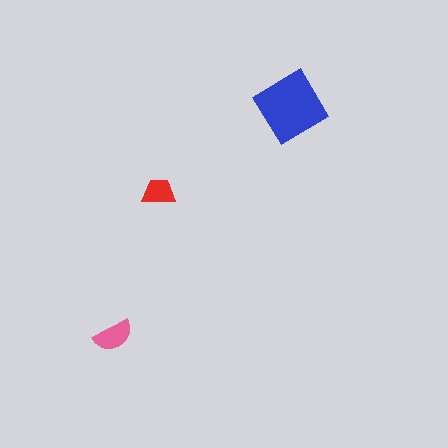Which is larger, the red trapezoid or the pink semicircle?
The pink semicircle.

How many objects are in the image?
There are 3 objects in the image.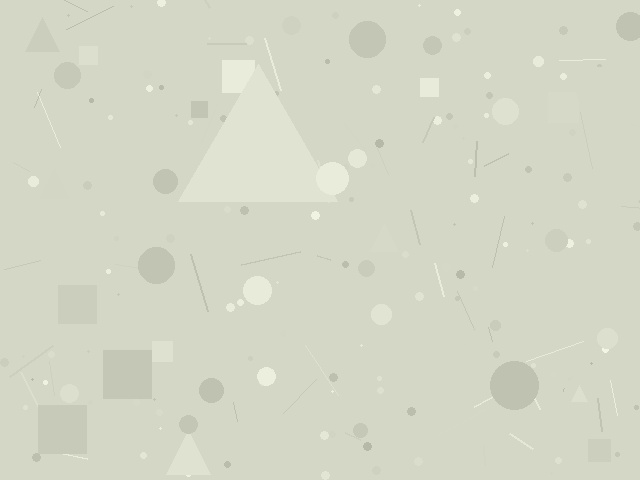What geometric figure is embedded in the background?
A triangle is embedded in the background.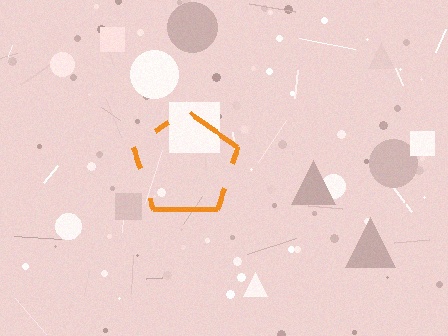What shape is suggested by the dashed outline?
The dashed outline suggests a pentagon.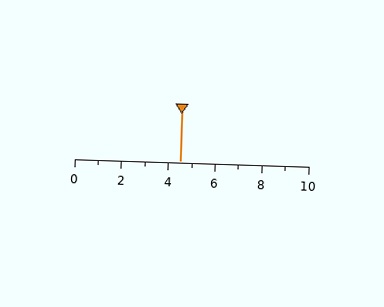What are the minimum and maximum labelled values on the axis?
The axis runs from 0 to 10.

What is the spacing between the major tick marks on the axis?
The major ticks are spaced 2 apart.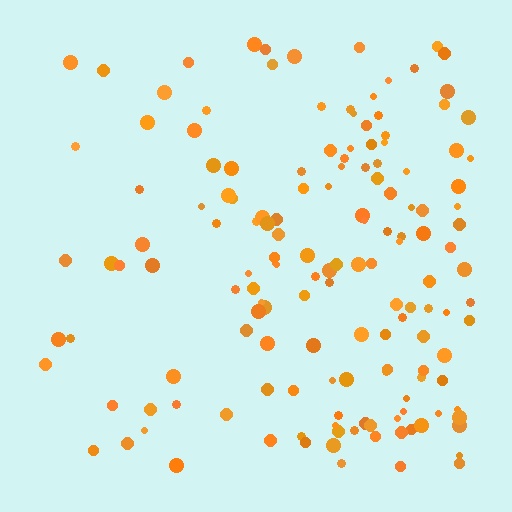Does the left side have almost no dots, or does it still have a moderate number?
Still a moderate number, just noticeably fewer than the right.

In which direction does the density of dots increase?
From left to right, with the right side densest.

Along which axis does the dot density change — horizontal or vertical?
Horizontal.